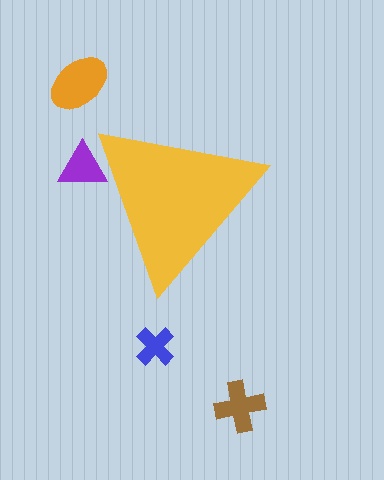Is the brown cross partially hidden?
No, the brown cross is fully visible.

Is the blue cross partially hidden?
No, the blue cross is fully visible.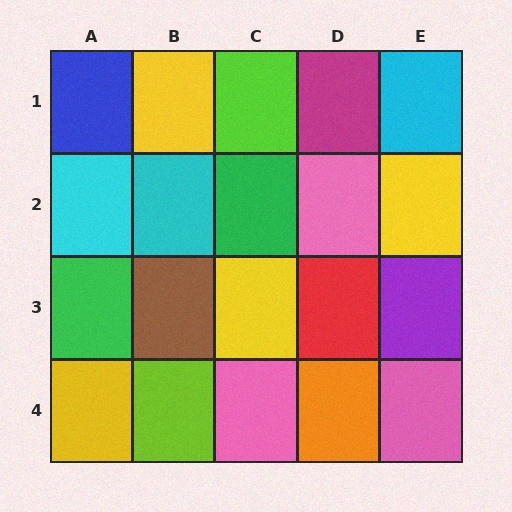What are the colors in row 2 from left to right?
Cyan, cyan, green, pink, yellow.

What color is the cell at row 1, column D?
Magenta.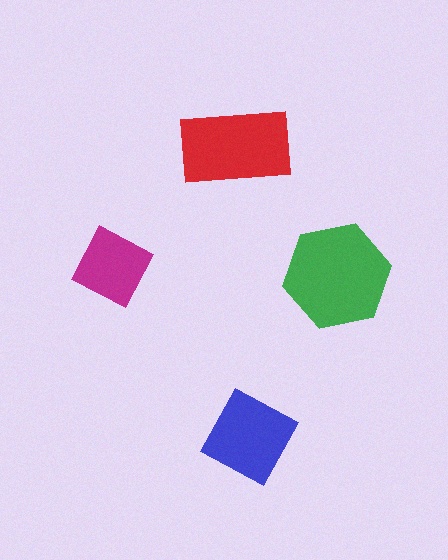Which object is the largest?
The green hexagon.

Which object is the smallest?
The magenta diamond.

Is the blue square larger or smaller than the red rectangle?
Smaller.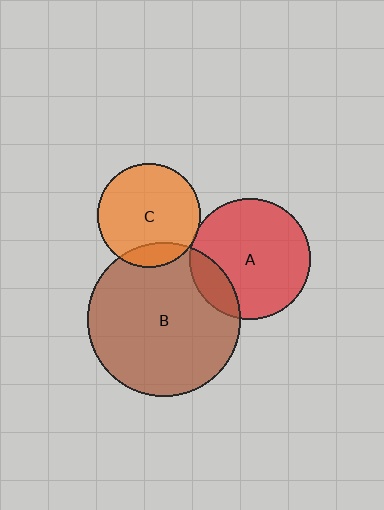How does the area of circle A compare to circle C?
Approximately 1.4 times.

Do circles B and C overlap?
Yes.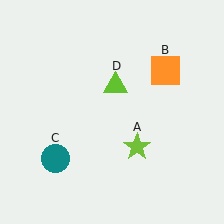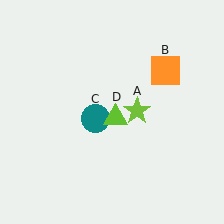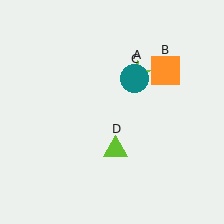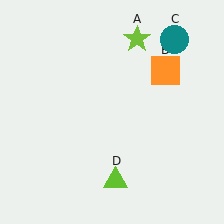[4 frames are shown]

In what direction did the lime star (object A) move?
The lime star (object A) moved up.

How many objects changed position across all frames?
3 objects changed position: lime star (object A), teal circle (object C), lime triangle (object D).